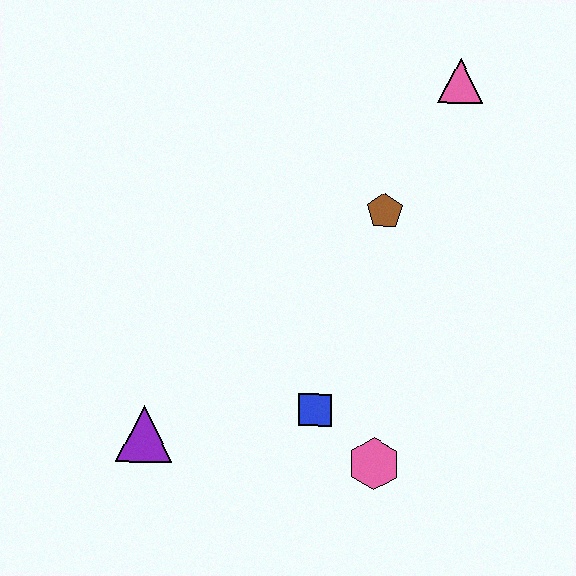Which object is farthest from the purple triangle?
The pink triangle is farthest from the purple triangle.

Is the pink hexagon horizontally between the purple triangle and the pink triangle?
Yes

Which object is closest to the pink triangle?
The brown pentagon is closest to the pink triangle.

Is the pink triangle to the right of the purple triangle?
Yes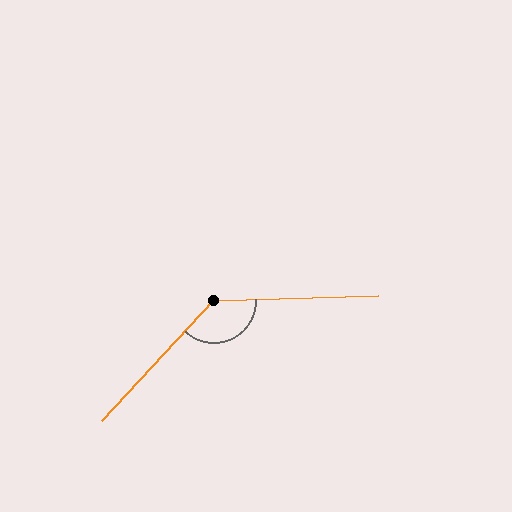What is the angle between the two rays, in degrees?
Approximately 134 degrees.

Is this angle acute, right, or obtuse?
It is obtuse.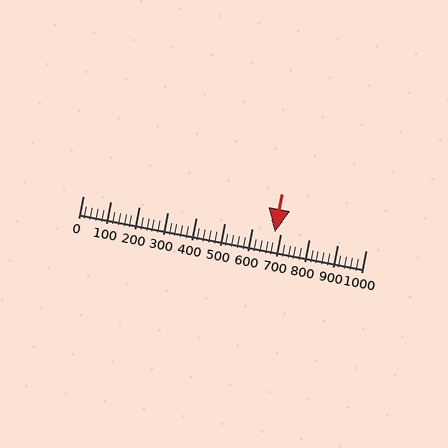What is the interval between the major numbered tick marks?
The major tick marks are spaced 100 units apart.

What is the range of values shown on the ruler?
The ruler shows values from 0 to 1000.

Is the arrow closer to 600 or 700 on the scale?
The arrow is closer to 700.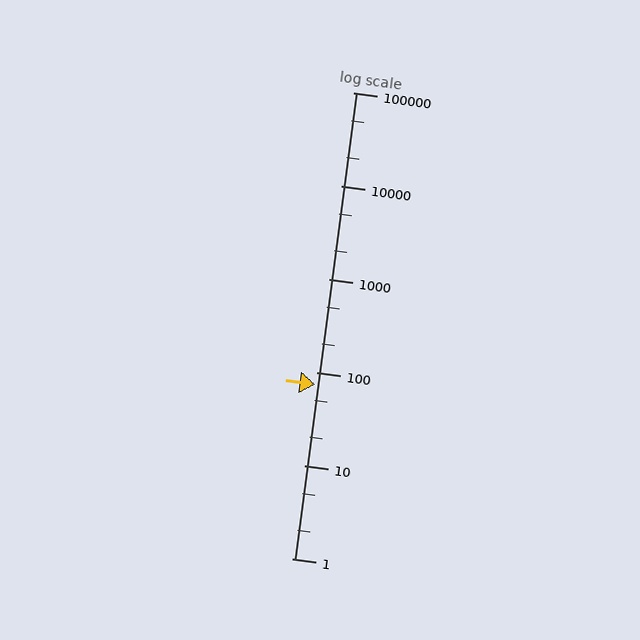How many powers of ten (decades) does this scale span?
The scale spans 5 decades, from 1 to 100000.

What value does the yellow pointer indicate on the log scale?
The pointer indicates approximately 73.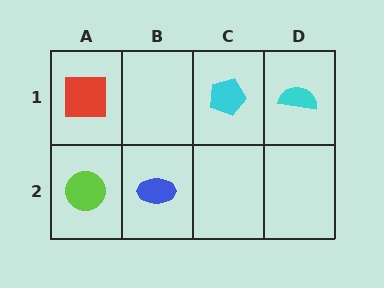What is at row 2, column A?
A lime circle.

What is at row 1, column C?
A cyan pentagon.